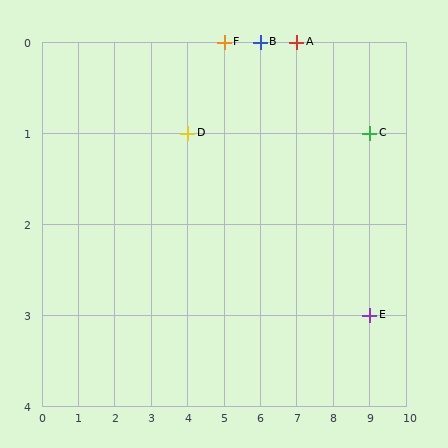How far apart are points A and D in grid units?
Points A and D are 3 columns and 1 row apart (about 3.2 grid units diagonally).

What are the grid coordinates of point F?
Point F is at grid coordinates (5, 0).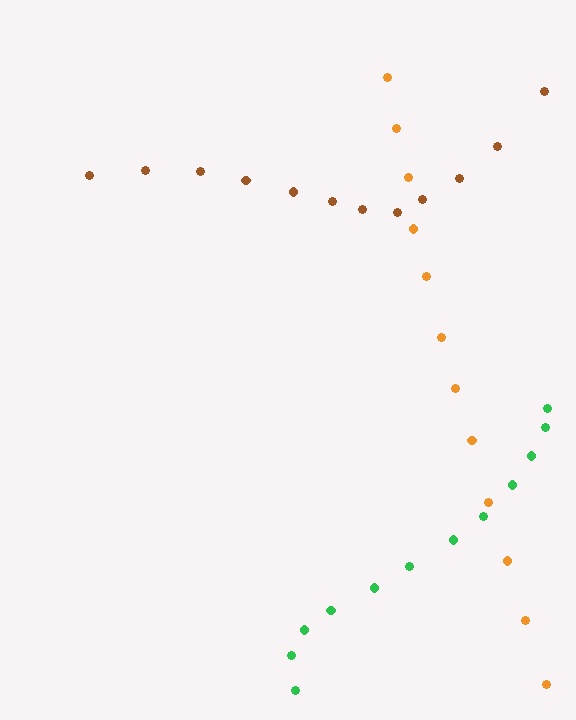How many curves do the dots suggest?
There are 3 distinct paths.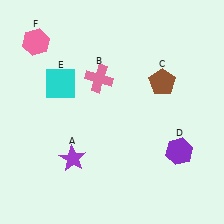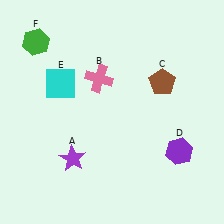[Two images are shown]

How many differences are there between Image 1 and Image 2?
There is 1 difference between the two images.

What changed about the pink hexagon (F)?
In Image 1, F is pink. In Image 2, it changed to green.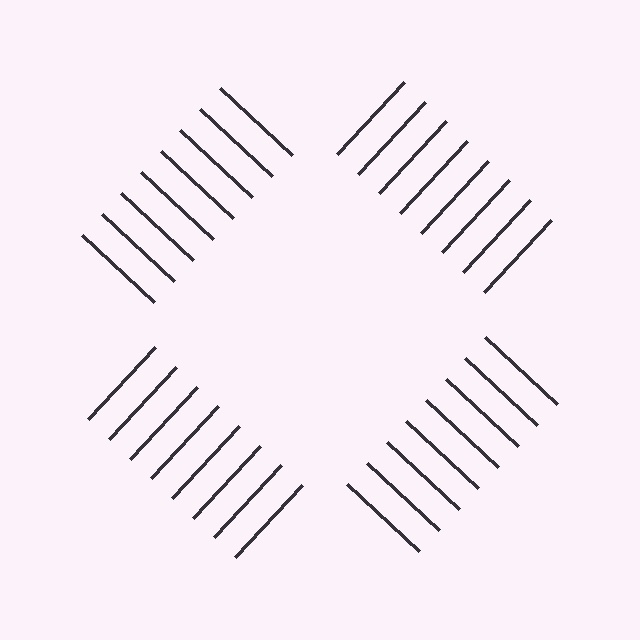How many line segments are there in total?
32 — 8 along each of the 4 edges.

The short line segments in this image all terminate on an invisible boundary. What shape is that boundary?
An illusory square — the line segments terminate on its edges but no continuous stroke is drawn.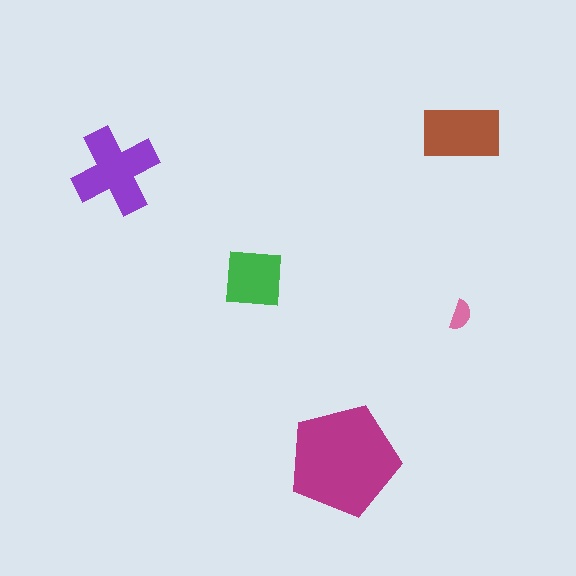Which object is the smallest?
The pink semicircle.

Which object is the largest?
The magenta pentagon.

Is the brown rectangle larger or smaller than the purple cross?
Smaller.